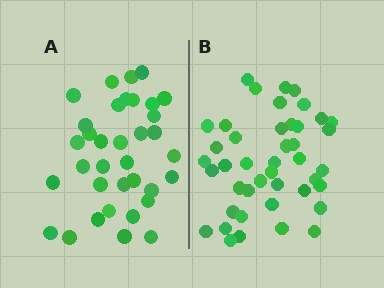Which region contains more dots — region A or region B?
Region B (the right region) has more dots.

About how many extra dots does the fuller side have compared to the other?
Region B has roughly 8 or so more dots than region A.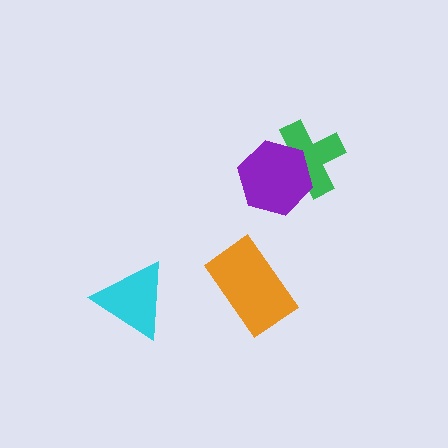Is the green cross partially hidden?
Yes, it is partially covered by another shape.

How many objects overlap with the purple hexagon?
1 object overlaps with the purple hexagon.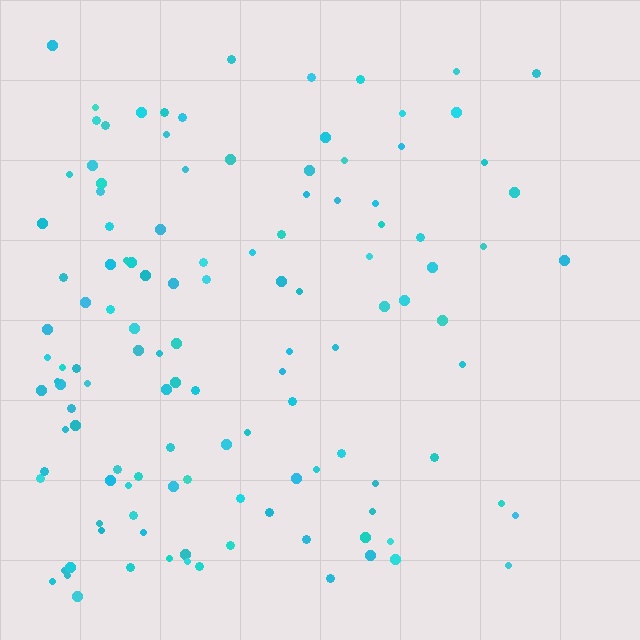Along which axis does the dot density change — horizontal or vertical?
Horizontal.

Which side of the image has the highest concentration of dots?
The left.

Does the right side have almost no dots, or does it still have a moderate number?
Still a moderate number, just noticeably fewer than the left.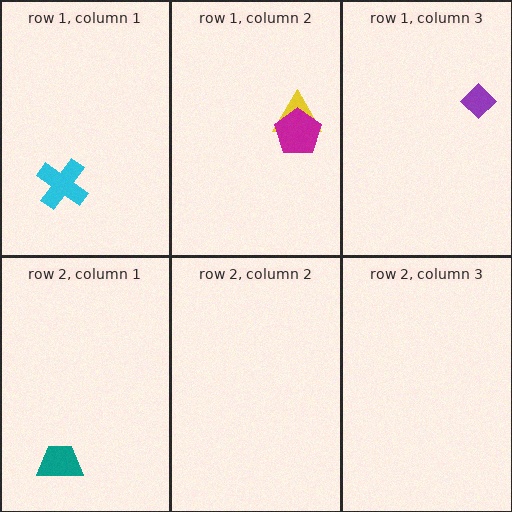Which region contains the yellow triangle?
The row 1, column 2 region.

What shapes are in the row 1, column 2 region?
The yellow triangle, the magenta pentagon.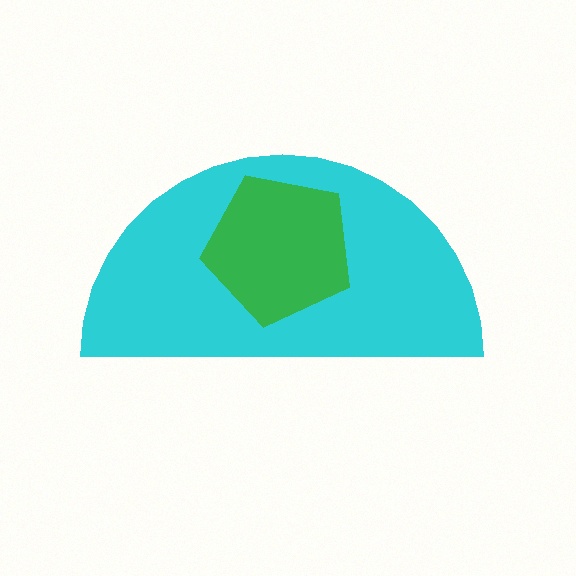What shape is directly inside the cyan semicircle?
The green pentagon.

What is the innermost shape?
The green pentagon.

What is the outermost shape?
The cyan semicircle.